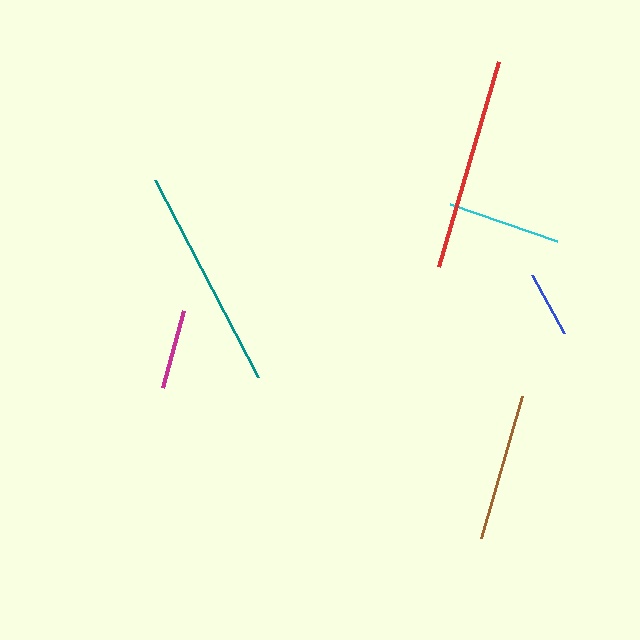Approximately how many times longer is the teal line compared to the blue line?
The teal line is approximately 3.4 times the length of the blue line.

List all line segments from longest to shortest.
From longest to shortest: teal, red, brown, cyan, magenta, blue.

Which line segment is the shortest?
The blue line is the shortest at approximately 66 pixels.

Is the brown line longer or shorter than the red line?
The red line is longer than the brown line.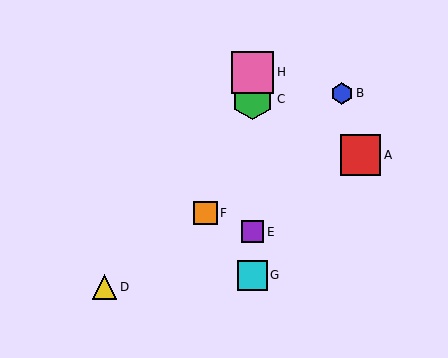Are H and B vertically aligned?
No, H is at x≈253 and B is at x≈342.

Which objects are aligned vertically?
Objects C, E, G, H are aligned vertically.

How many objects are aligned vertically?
4 objects (C, E, G, H) are aligned vertically.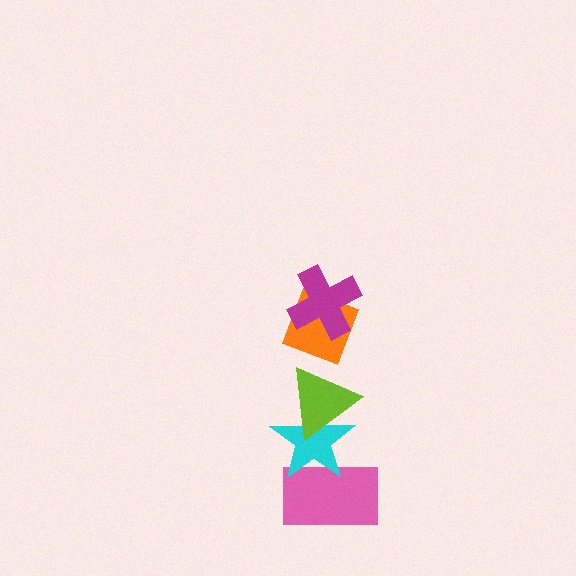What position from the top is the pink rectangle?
The pink rectangle is 5th from the top.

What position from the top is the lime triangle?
The lime triangle is 3rd from the top.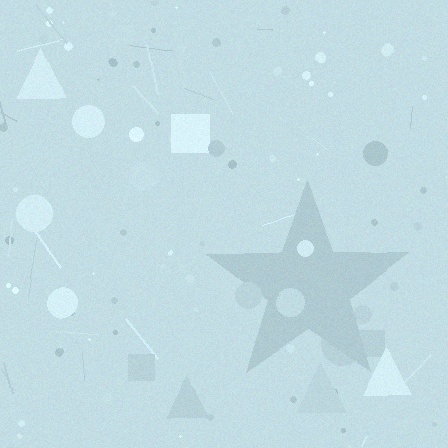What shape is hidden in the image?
A star is hidden in the image.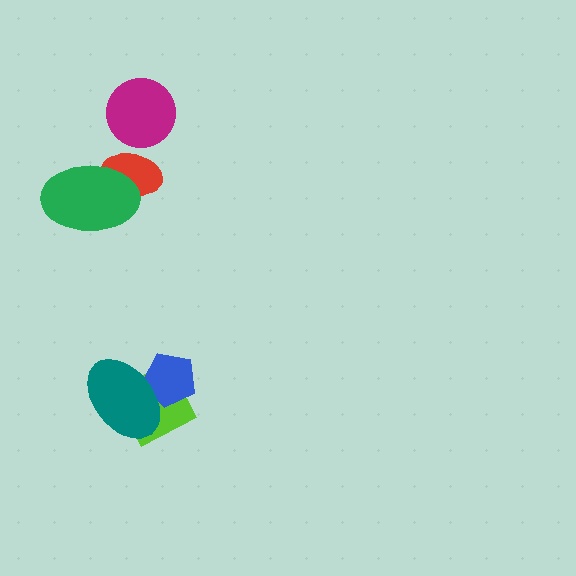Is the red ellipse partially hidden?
Yes, it is partially covered by another shape.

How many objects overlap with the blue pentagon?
2 objects overlap with the blue pentagon.